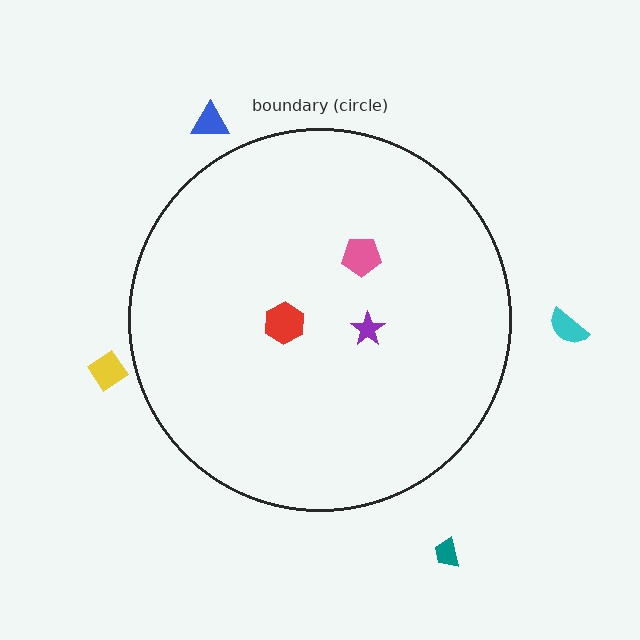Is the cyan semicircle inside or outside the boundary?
Outside.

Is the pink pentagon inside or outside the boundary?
Inside.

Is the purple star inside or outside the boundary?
Inside.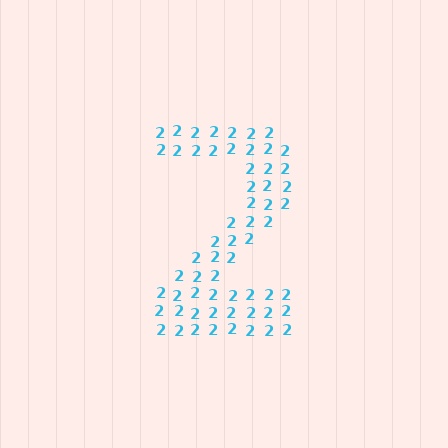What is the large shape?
The large shape is the digit 2.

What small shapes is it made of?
It is made of small digit 2's.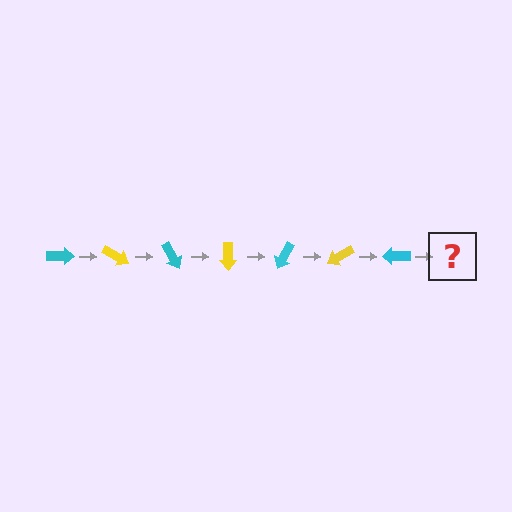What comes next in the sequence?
The next element should be a yellow arrow, rotated 210 degrees from the start.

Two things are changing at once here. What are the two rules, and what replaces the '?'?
The two rules are that it rotates 30 degrees each step and the color cycles through cyan and yellow. The '?' should be a yellow arrow, rotated 210 degrees from the start.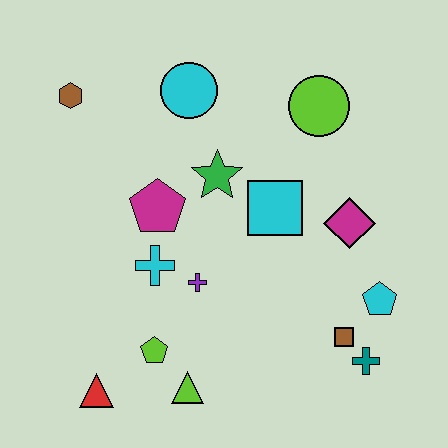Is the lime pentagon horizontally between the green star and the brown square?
No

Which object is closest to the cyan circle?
The green star is closest to the cyan circle.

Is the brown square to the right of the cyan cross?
Yes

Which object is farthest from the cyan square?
The red triangle is farthest from the cyan square.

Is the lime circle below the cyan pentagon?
No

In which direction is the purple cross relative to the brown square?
The purple cross is to the left of the brown square.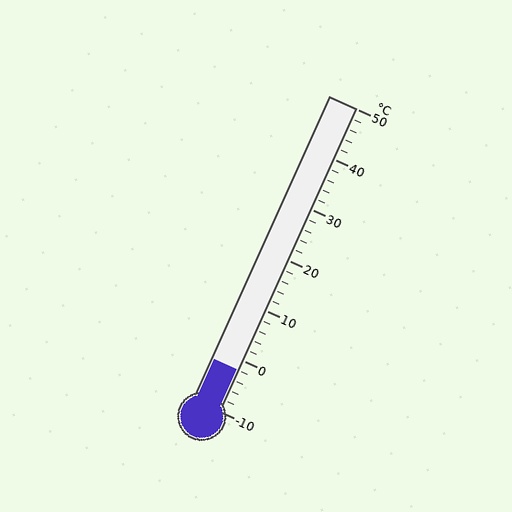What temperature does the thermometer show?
The thermometer shows approximately -2°C.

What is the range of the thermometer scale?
The thermometer scale ranges from -10°C to 50°C.